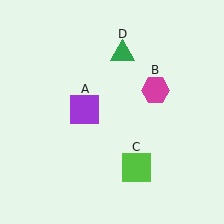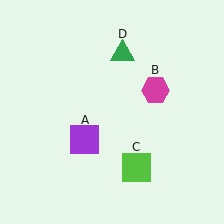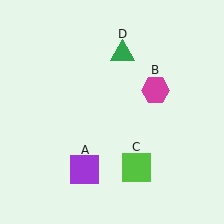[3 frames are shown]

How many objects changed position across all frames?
1 object changed position: purple square (object A).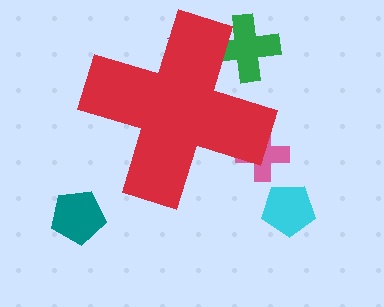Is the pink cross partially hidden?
Yes, the pink cross is partially hidden behind the red cross.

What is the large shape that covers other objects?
A red cross.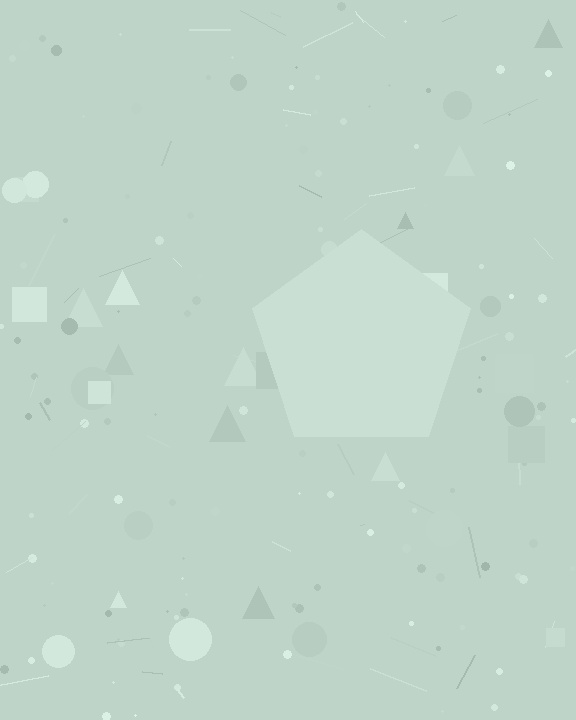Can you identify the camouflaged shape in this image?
The camouflaged shape is a pentagon.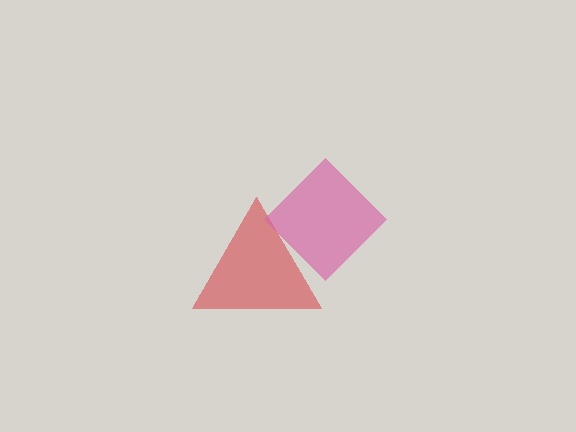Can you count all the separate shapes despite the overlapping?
Yes, there are 2 separate shapes.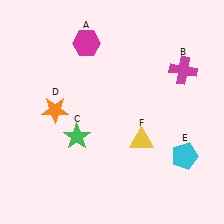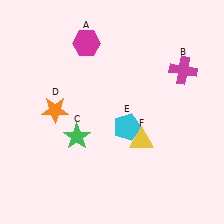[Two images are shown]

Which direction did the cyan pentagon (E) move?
The cyan pentagon (E) moved left.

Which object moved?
The cyan pentagon (E) moved left.